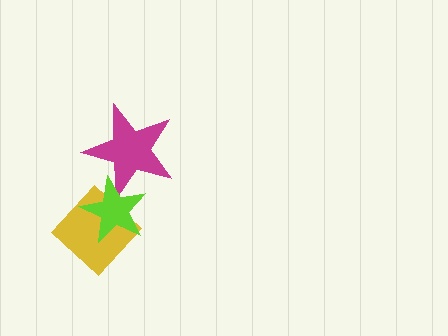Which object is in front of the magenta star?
The lime star is in front of the magenta star.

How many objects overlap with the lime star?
2 objects overlap with the lime star.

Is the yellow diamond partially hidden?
Yes, it is partially covered by another shape.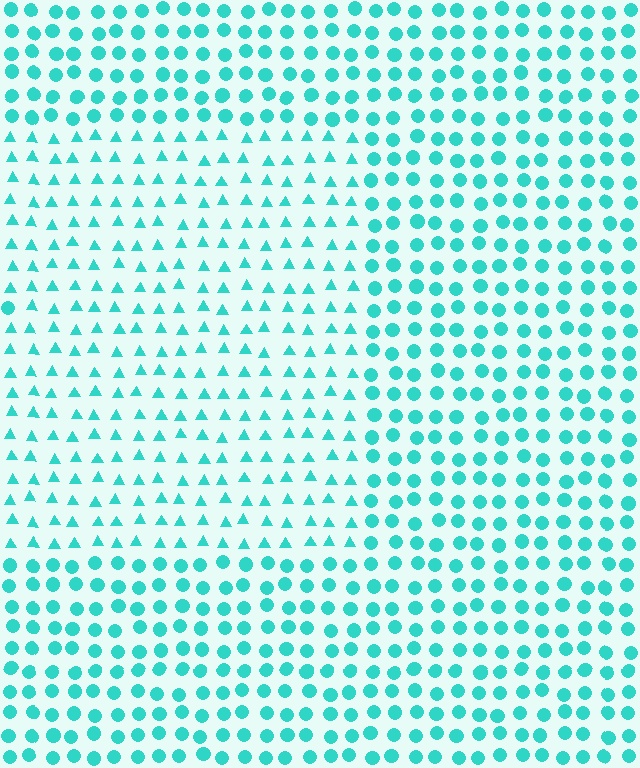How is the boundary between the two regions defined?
The boundary is defined by a change in element shape: triangles inside vs. circles outside. All elements share the same color and spacing.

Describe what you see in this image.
The image is filled with small cyan elements arranged in a uniform grid. A rectangle-shaped region contains triangles, while the surrounding area contains circles. The boundary is defined purely by the change in element shape.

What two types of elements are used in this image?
The image uses triangles inside the rectangle region and circles outside it.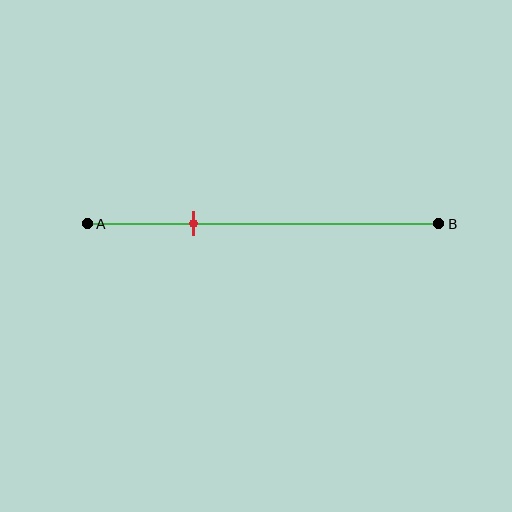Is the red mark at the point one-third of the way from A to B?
No, the mark is at about 30% from A, not at the 33% one-third point.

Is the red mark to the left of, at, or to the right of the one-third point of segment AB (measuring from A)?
The red mark is to the left of the one-third point of segment AB.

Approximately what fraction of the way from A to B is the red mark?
The red mark is approximately 30% of the way from A to B.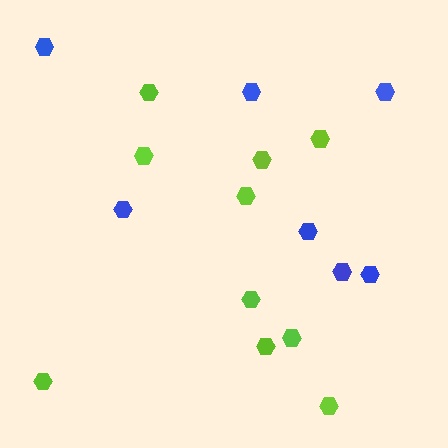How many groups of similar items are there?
There are 2 groups: one group of blue hexagons (7) and one group of lime hexagons (10).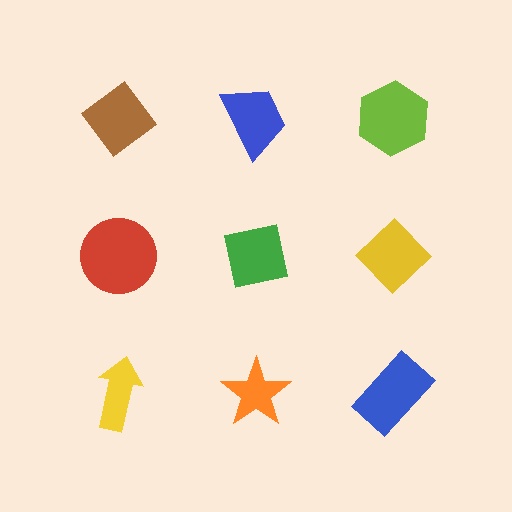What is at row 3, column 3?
A blue rectangle.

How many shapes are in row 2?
3 shapes.